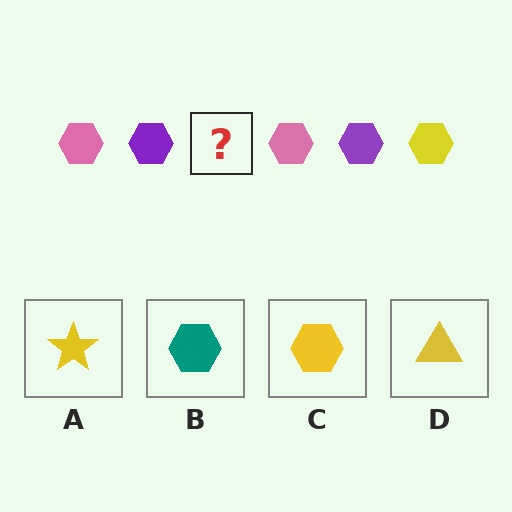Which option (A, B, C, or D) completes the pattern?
C.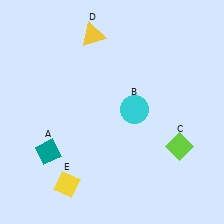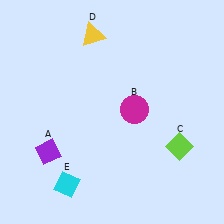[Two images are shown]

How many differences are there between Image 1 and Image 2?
There are 3 differences between the two images.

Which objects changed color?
A changed from teal to purple. B changed from cyan to magenta. E changed from yellow to cyan.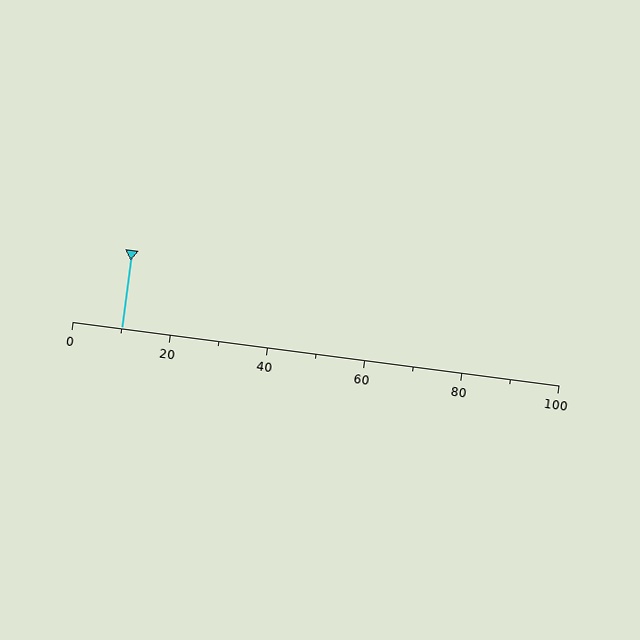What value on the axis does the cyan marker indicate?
The marker indicates approximately 10.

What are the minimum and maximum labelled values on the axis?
The axis runs from 0 to 100.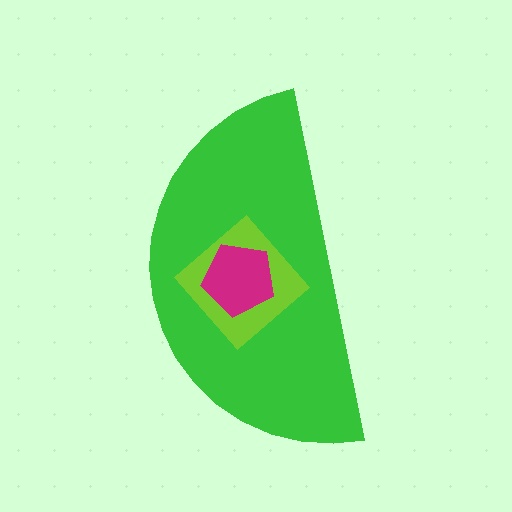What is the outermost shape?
The green semicircle.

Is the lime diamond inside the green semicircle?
Yes.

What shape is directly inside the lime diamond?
The magenta pentagon.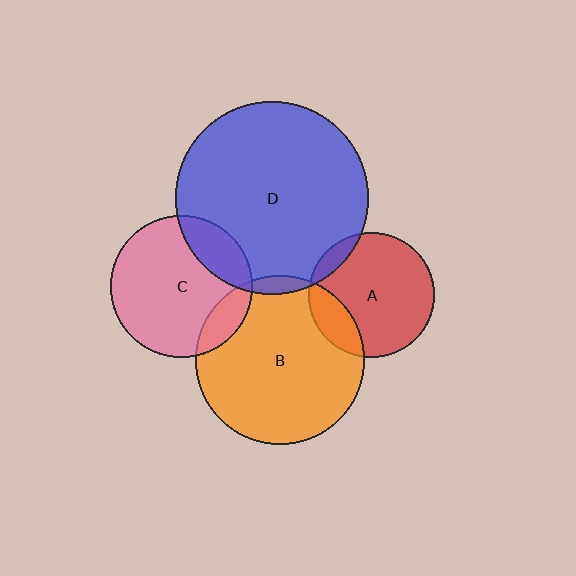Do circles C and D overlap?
Yes.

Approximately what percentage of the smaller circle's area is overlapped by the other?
Approximately 20%.